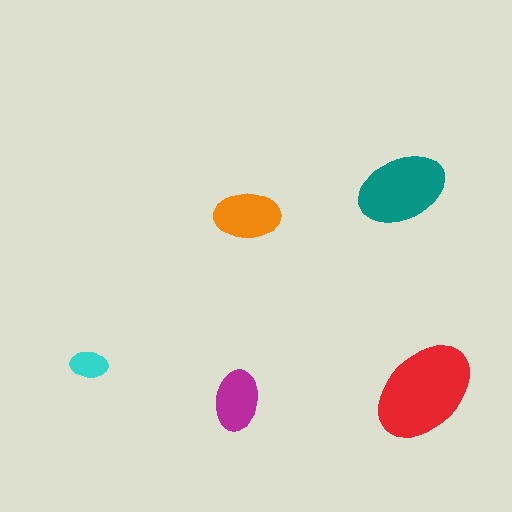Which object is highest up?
The teal ellipse is topmost.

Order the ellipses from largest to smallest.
the red one, the teal one, the orange one, the magenta one, the cyan one.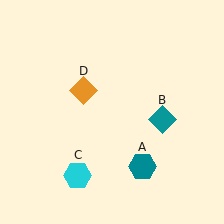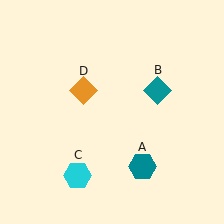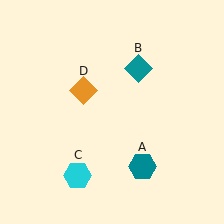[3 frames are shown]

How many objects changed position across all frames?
1 object changed position: teal diamond (object B).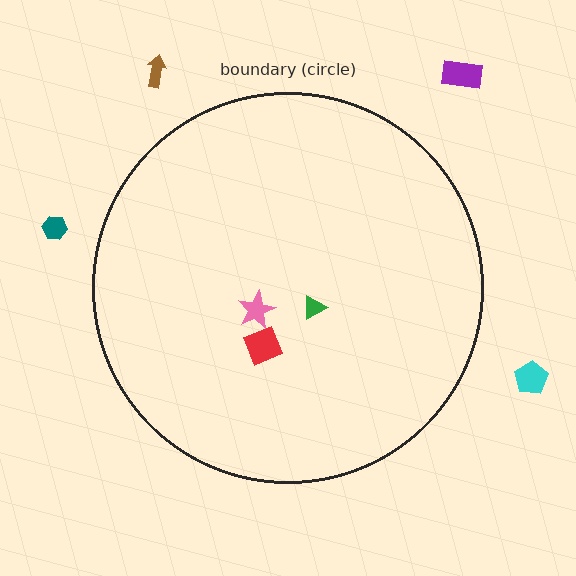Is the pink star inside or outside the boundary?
Inside.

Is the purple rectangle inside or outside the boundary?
Outside.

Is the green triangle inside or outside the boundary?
Inside.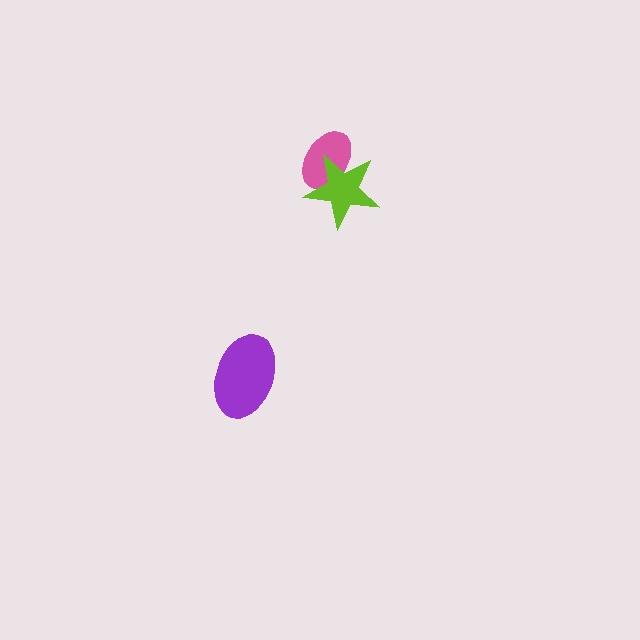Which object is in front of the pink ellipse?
The lime star is in front of the pink ellipse.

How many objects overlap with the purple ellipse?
0 objects overlap with the purple ellipse.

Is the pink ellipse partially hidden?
Yes, it is partially covered by another shape.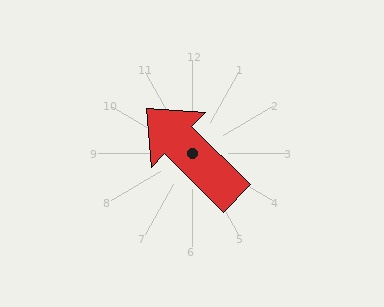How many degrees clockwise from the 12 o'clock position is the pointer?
Approximately 315 degrees.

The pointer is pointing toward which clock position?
Roughly 10 o'clock.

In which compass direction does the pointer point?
Northwest.